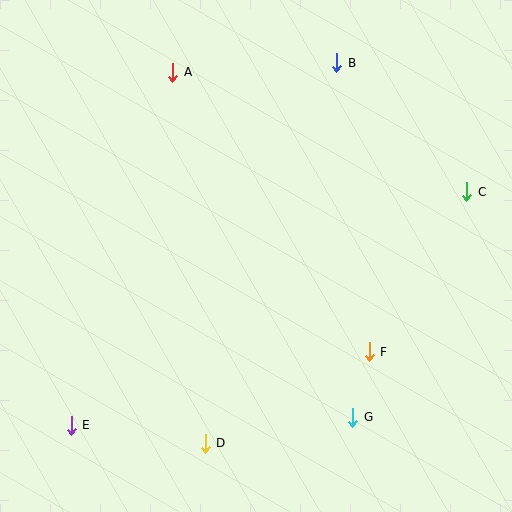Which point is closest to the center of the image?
Point F at (369, 352) is closest to the center.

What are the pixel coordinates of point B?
Point B is at (337, 63).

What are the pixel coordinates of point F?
Point F is at (369, 352).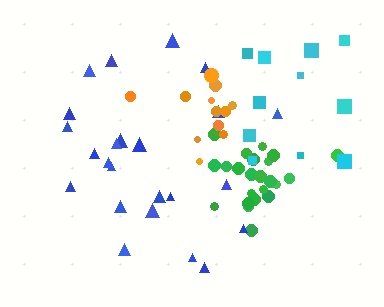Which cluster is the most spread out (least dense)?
Cyan.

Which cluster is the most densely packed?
Green.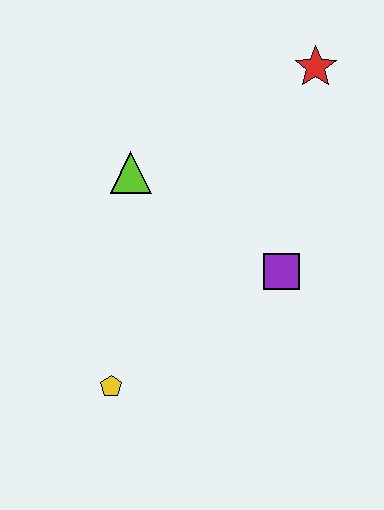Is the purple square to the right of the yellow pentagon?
Yes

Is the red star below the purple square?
No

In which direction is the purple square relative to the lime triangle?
The purple square is to the right of the lime triangle.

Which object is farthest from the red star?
The yellow pentagon is farthest from the red star.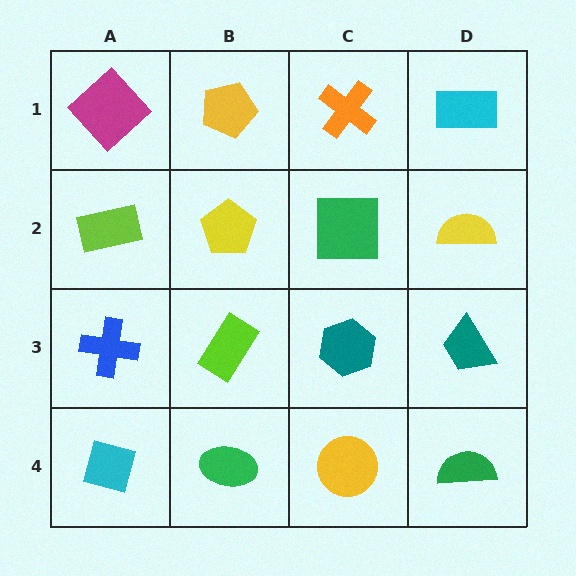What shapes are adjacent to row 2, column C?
An orange cross (row 1, column C), a teal hexagon (row 3, column C), a yellow pentagon (row 2, column B), a yellow semicircle (row 2, column D).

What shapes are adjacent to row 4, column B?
A lime rectangle (row 3, column B), a cyan square (row 4, column A), a yellow circle (row 4, column C).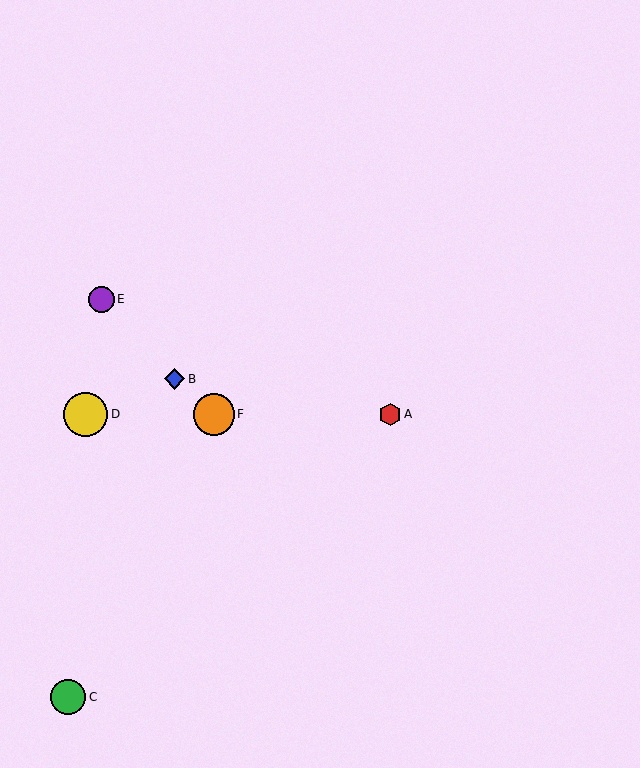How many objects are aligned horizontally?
3 objects (A, D, F) are aligned horizontally.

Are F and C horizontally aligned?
No, F is at y≈414 and C is at y≈697.